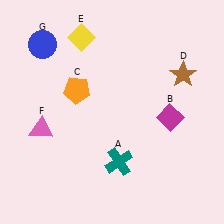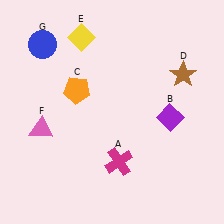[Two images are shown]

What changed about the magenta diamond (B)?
In Image 1, B is magenta. In Image 2, it changed to purple.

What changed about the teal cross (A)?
In Image 1, A is teal. In Image 2, it changed to magenta.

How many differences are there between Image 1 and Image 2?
There are 2 differences between the two images.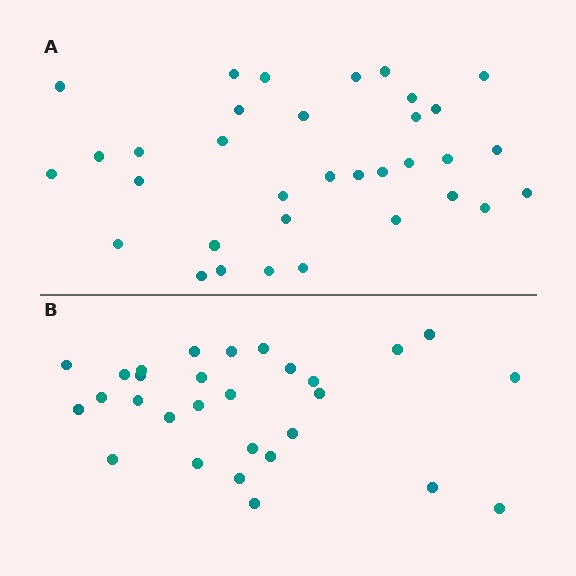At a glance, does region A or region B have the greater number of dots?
Region A (the top region) has more dots.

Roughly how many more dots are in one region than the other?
Region A has about 5 more dots than region B.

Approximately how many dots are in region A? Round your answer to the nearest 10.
About 30 dots. (The exact count is 34, which rounds to 30.)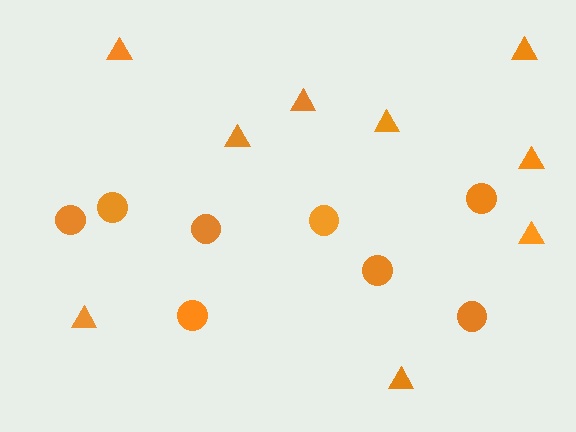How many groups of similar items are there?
There are 2 groups: one group of triangles (9) and one group of circles (8).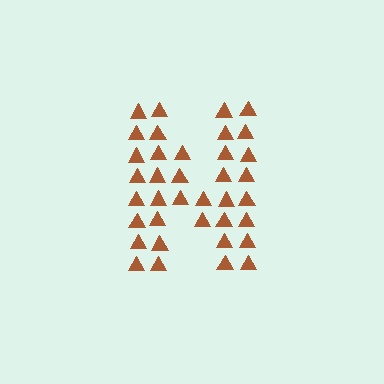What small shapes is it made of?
It is made of small triangles.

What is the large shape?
The large shape is the letter N.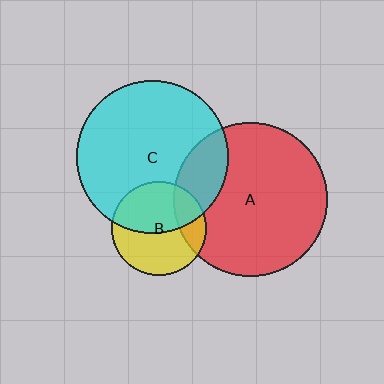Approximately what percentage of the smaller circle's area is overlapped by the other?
Approximately 50%.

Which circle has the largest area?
Circle A (red).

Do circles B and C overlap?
Yes.